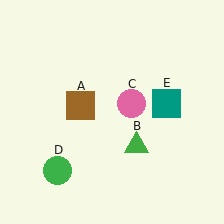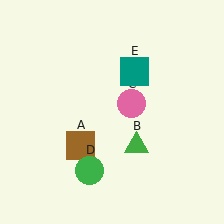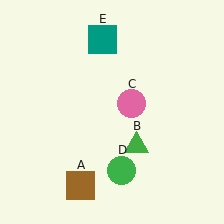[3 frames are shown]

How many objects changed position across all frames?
3 objects changed position: brown square (object A), green circle (object D), teal square (object E).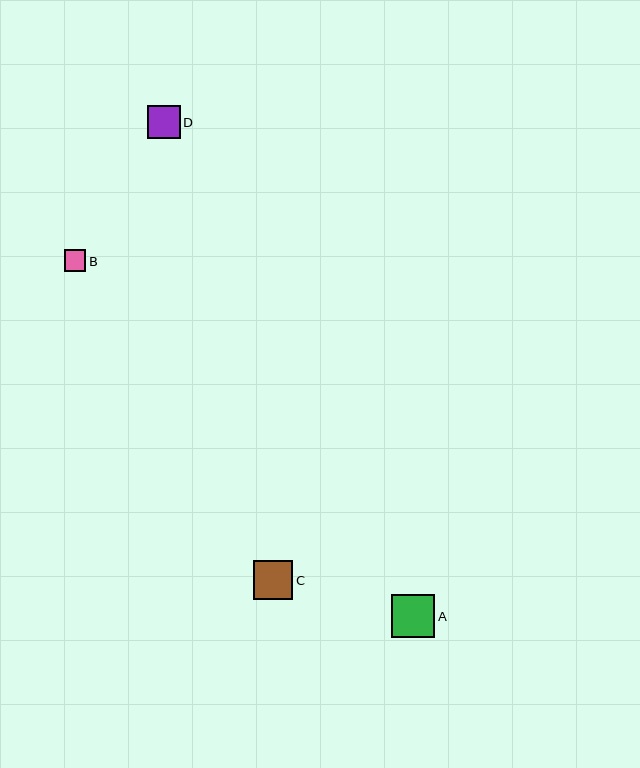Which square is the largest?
Square A is the largest with a size of approximately 43 pixels.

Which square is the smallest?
Square B is the smallest with a size of approximately 22 pixels.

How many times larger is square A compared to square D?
Square A is approximately 1.3 times the size of square D.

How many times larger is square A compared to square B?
Square A is approximately 2.0 times the size of square B.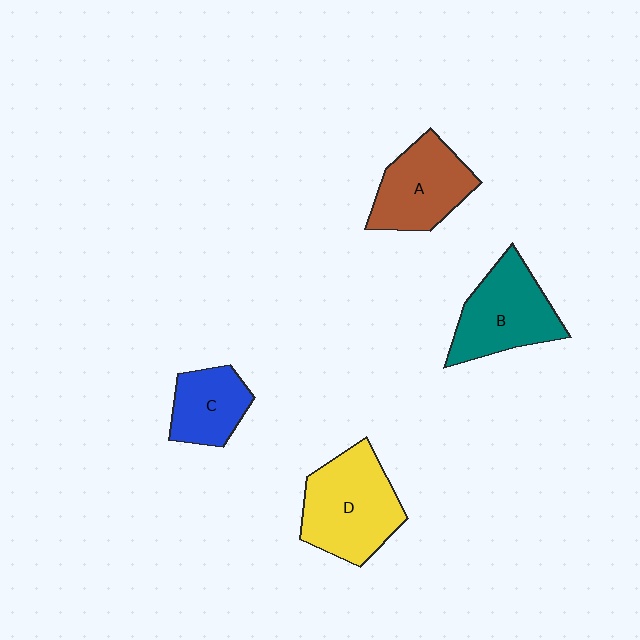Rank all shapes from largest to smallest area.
From largest to smallest: D (yellow), B (teal), A (brown), C (blue).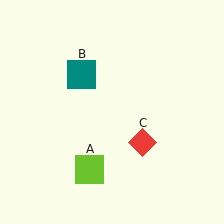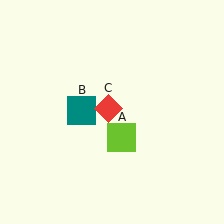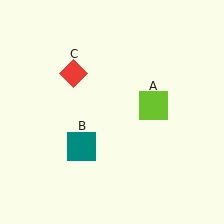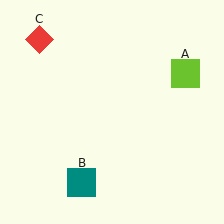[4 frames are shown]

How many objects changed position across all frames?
3 objects changed position: lime square (object A), teal square (object B), red diamond (object C).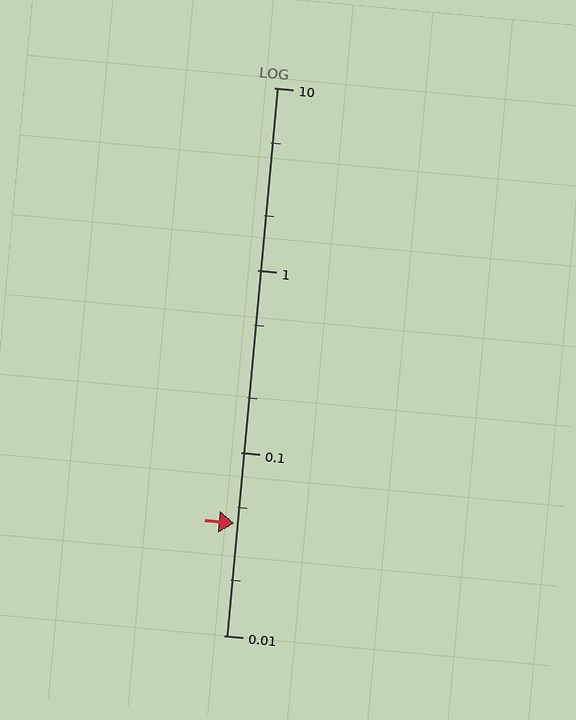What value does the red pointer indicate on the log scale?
The pointer indicates approximately 0.041.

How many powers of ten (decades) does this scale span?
The scale spans 3 decades, from 0.01 to 10.